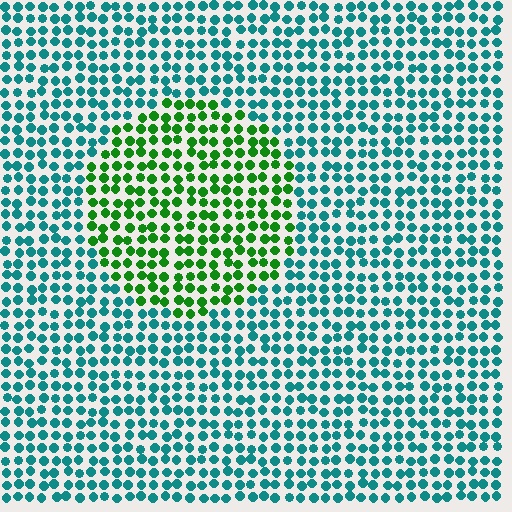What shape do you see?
I see a circle.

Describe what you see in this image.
The image is filled with small teal elements in a uniform arrangement. A circle-shaped region is visible where the elements are tinted to a slightly different hue, forming a subtle color boundary.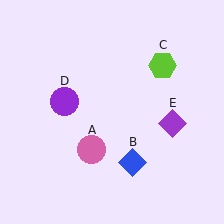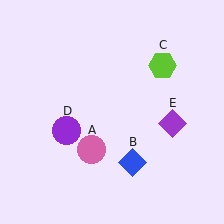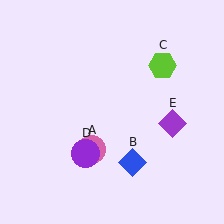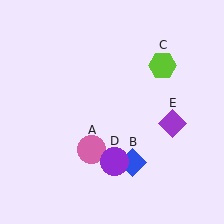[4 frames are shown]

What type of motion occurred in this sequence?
The purple circle (object D) rotated counterclockwise around the center of the scene.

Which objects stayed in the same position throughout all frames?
Pink circle (object A) and blue diamond (object B) and lime hexagon (object C) and purple diamond (object E) remained stationary.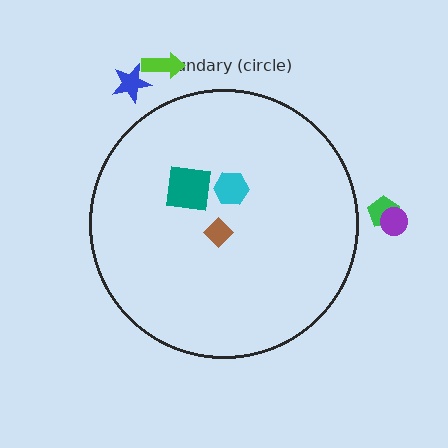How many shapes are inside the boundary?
3 inside, 4 outside.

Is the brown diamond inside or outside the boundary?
Inside.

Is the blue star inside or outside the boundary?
Outside.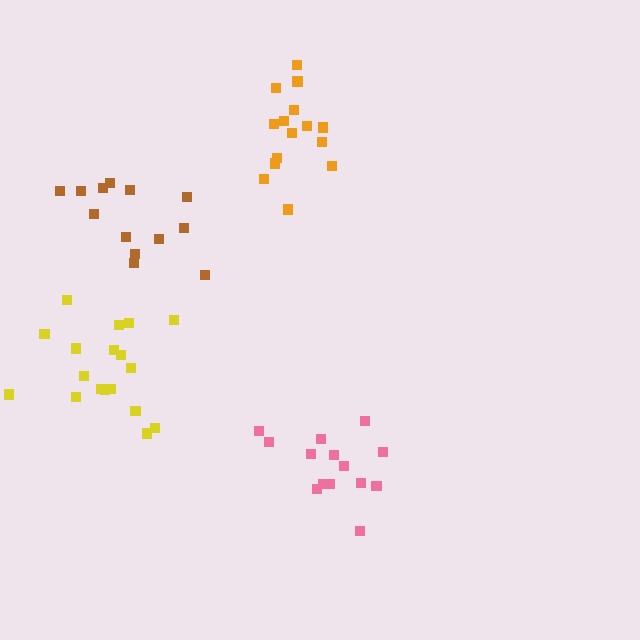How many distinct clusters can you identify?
There are 4 distinct clusters.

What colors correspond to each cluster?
The clusters are colored: orange, brown, pink, yellow.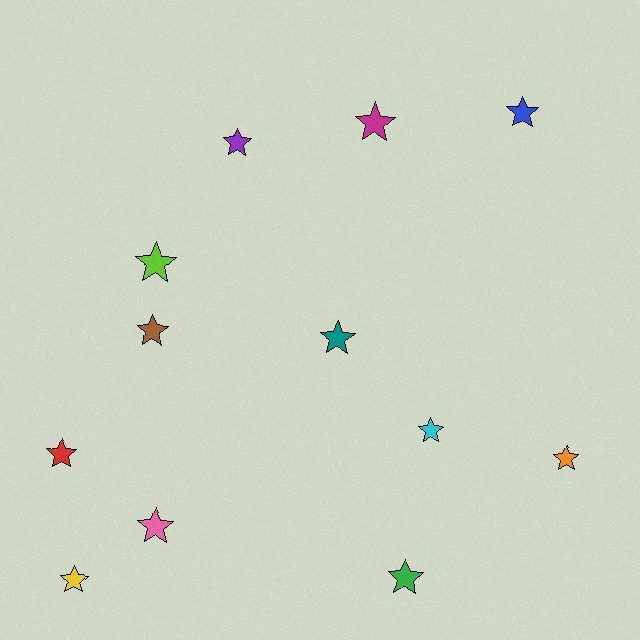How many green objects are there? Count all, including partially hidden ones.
There is 1 green object.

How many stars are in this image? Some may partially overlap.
There are 12 stars.